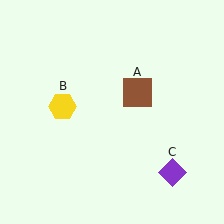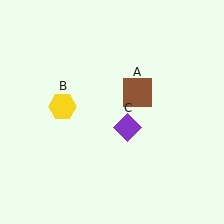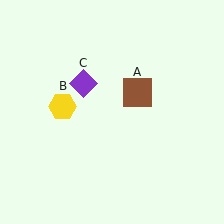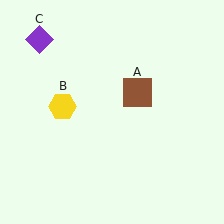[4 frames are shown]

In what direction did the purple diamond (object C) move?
The purple diamond (object C) moved up and to the left.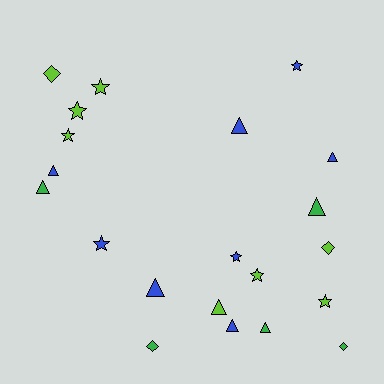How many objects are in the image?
There are 21 objects.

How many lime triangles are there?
There is 1 lime triangle.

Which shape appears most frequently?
Triangle, with 9 objects.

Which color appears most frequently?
Lime, with 8 objects.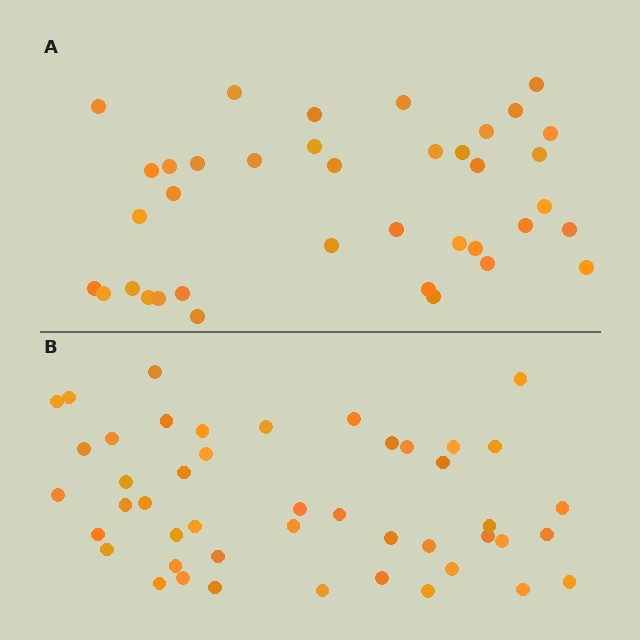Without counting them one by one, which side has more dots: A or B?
Region B (the bottom region) has more dots.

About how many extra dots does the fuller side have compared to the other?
Region B has roughly 8 or so more dots than region A.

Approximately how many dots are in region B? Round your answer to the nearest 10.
About 50 dots. (The exact count is 46, which rounds to 50.)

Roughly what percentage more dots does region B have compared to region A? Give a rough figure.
About 20% more.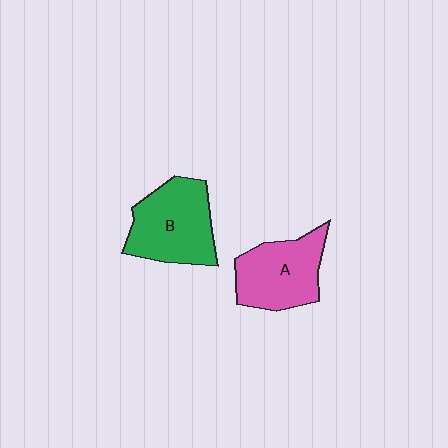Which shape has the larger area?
Shape B (green).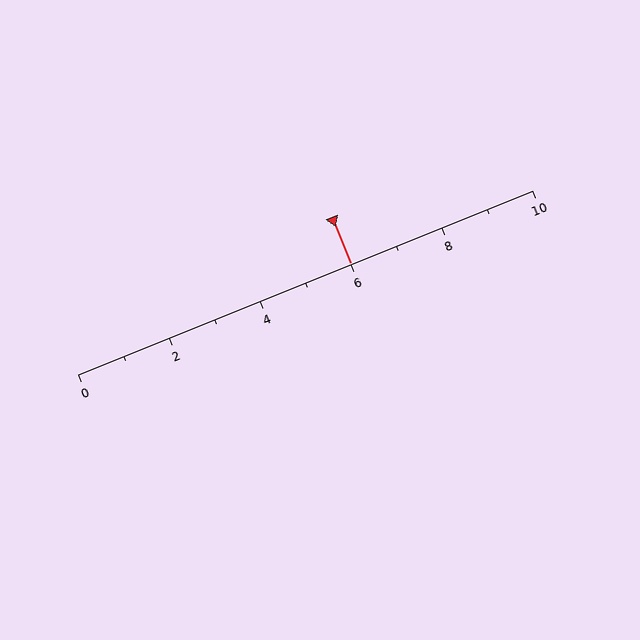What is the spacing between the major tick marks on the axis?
The major ticks are spaced 2 apart.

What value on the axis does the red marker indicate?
The marker indicates approximately 6.